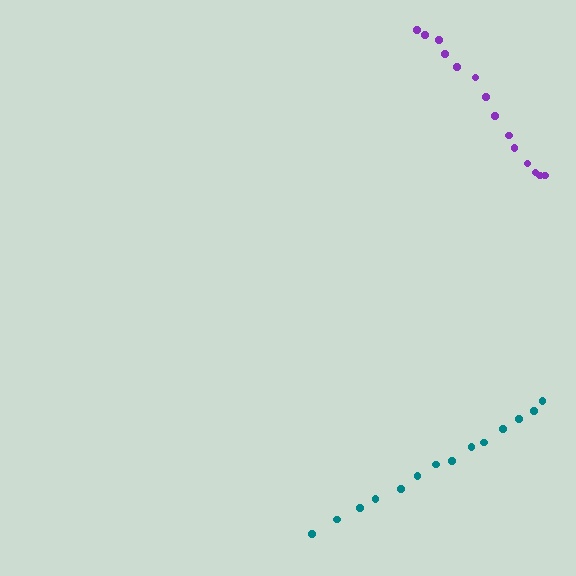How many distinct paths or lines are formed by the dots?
There are 2 distinct paths.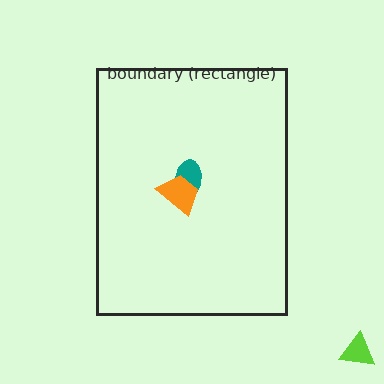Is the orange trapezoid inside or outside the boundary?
Inside.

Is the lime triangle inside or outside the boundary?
Outside.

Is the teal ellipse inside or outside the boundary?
Inside.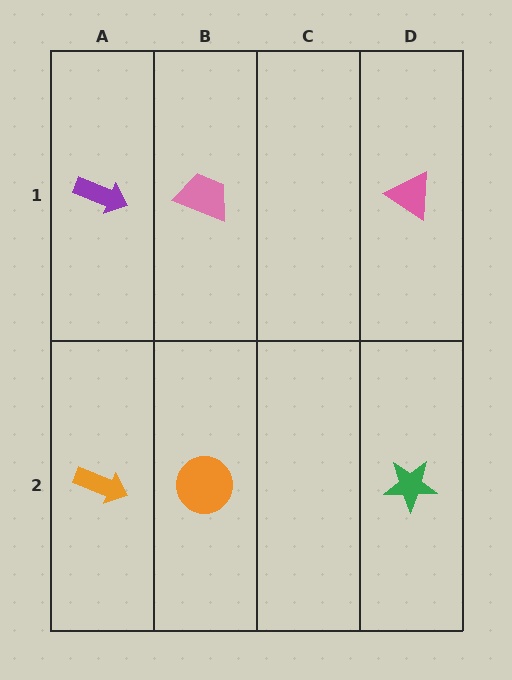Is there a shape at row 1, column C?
No, that cell is empty.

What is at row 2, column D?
A green star.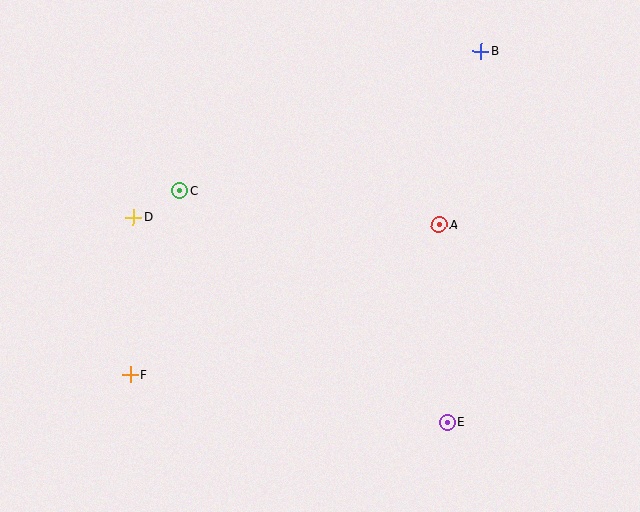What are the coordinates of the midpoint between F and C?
The midpoint between F and C is at (155, 283).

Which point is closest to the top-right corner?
Point B is closest to the top-right corner.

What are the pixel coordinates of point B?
Point B is at (481, 51).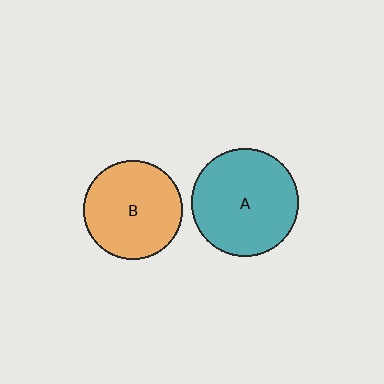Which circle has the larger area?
Circle A (teal).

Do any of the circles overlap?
No, none of the circles overlap.